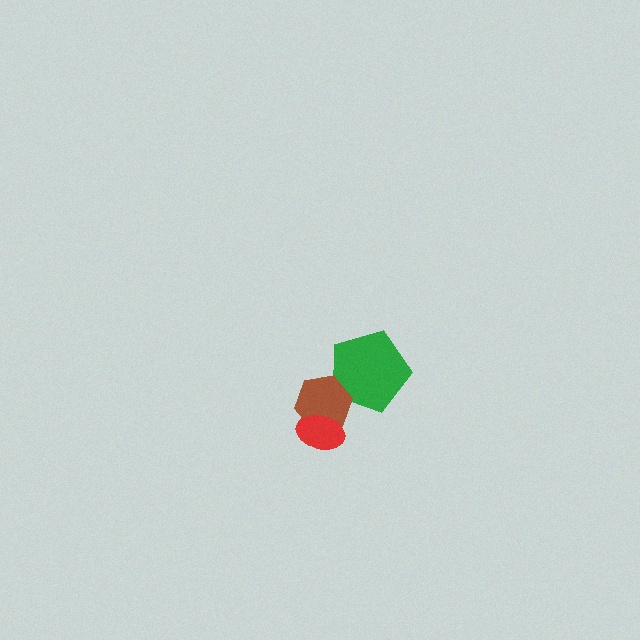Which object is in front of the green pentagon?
The brown hexagon is in front of the green pentagon.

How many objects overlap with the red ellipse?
1 object overlaps with the red ellipse.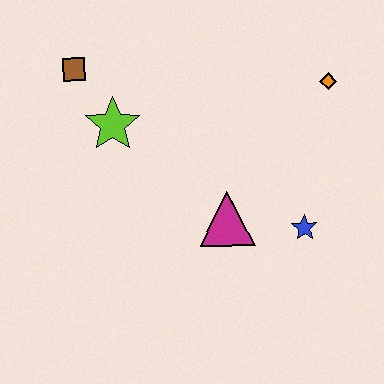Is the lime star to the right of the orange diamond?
No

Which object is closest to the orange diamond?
The blue star is closest to the orange diamond.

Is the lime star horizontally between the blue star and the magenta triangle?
No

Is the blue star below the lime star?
Yes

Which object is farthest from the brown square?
The blue star is farthest from the brown square.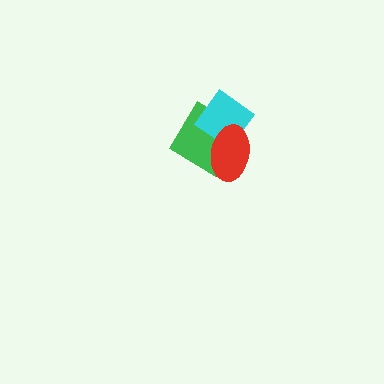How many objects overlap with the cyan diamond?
2 objects overlap with the cyan diamond.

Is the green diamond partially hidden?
Yes, it is partially covered by another shape.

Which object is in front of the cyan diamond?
The red ellipse is in front of the cyan diamond.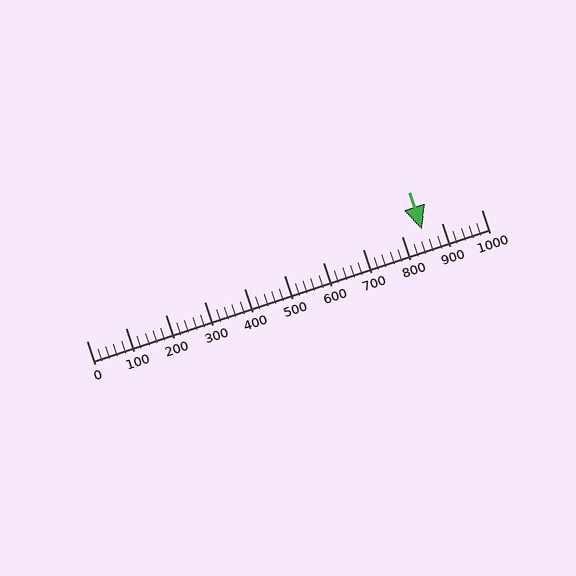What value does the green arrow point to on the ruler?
The green arrow points to approximately 849.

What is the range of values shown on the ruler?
The ruler shows values from 0 to 1000.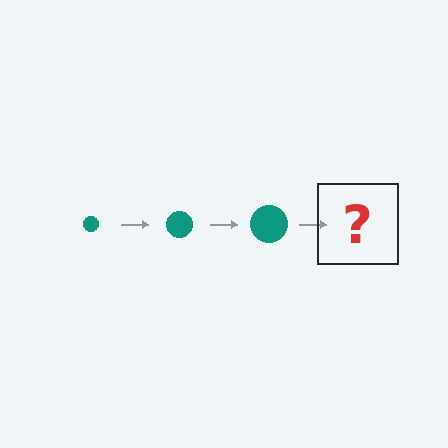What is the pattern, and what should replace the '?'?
The pattern is that the circle gets progressively larger each step. The '?' should be a teal circle, larger than the previous one.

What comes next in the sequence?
The next element should be a teal circle, larger than the previous one.